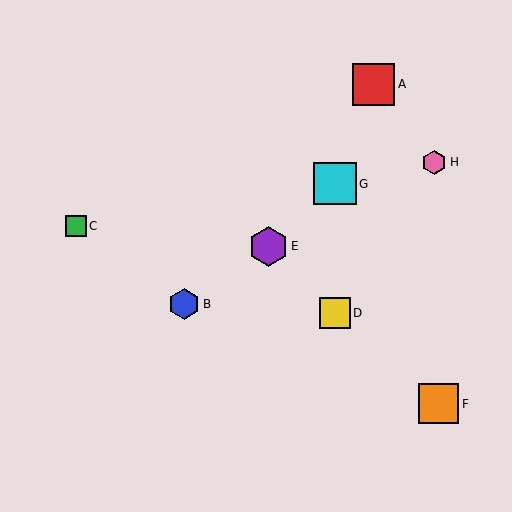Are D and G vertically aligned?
Yes, both are at x≈335.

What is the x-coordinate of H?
Object H is at x≈434.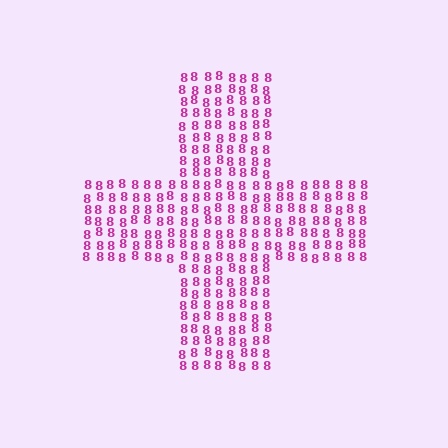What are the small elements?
The small elements are digit 8's.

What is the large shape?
The large shape is a cross.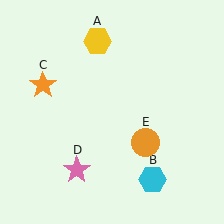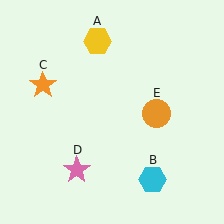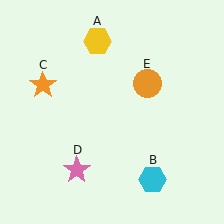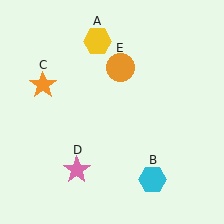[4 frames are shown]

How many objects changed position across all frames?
1 object changed position: orange circle (object E).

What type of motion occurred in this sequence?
The orange circle (object E) rotated counterclockwise around the center of the scene.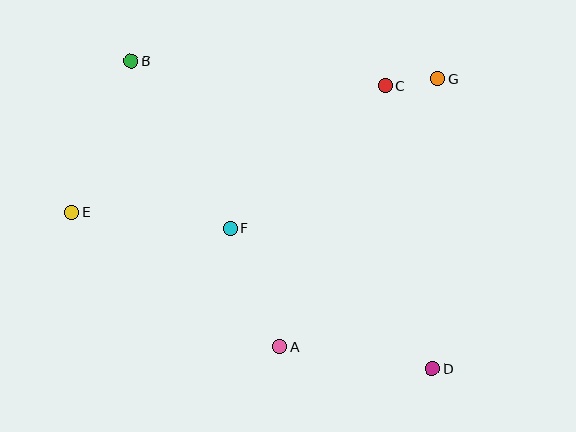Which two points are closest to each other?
Points C and G are closest to each other.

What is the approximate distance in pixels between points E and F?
The distance between E and F is approximately 159 pixels.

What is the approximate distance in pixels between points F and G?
The distance between F and G is approximately 256 pixels.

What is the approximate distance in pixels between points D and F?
The distance between D and F is approximately 247 pixels.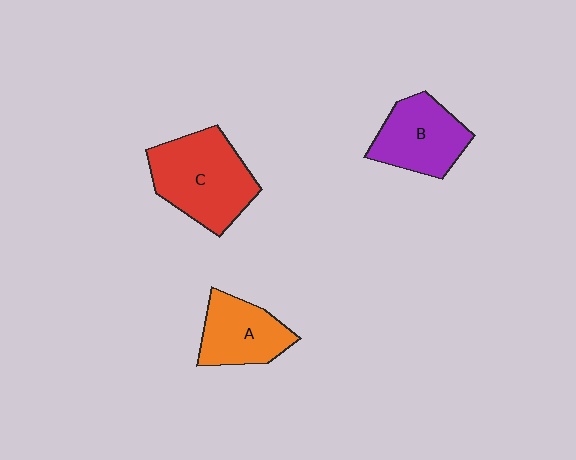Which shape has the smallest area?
Shape A (orange).